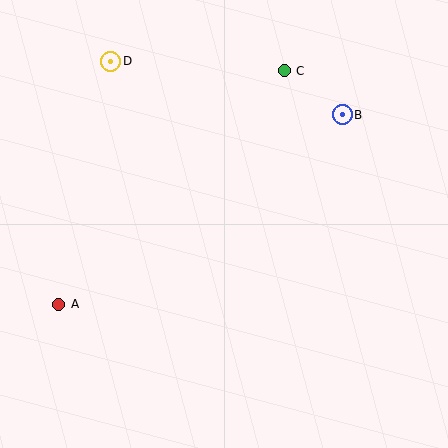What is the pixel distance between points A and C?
The distance between A and C is 324 pixels.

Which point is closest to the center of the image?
Point B at (342, 115) is closest to the center.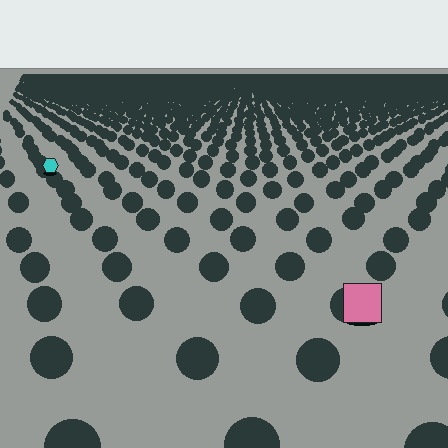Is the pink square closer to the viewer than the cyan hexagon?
Yes. The pink square is closer — you can tell from the texture gradient: the ground texture is coarser near it.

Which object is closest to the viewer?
The pink square is closest. The texture marks near it are larger and more spread out.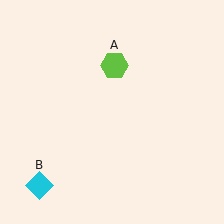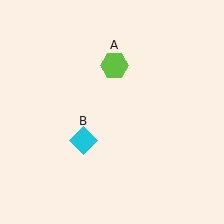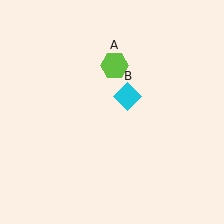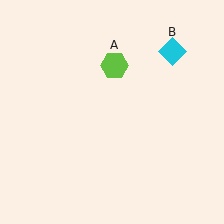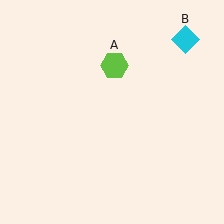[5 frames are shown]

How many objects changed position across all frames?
1 object changed position: cyan diamond (object B).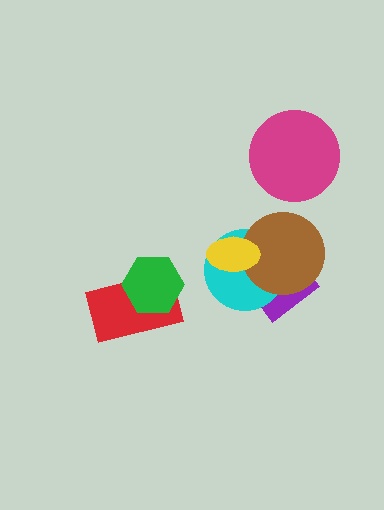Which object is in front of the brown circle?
The yellow ellipse is in front of the brown circle.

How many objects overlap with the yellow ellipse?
2 objects overlap with the yellow ellipse.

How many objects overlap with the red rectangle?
1 object overlaps with the red rectangle.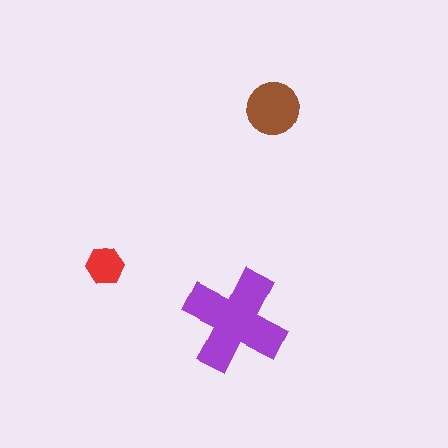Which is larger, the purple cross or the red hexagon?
The purple cross.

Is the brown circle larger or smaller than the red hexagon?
Larger.